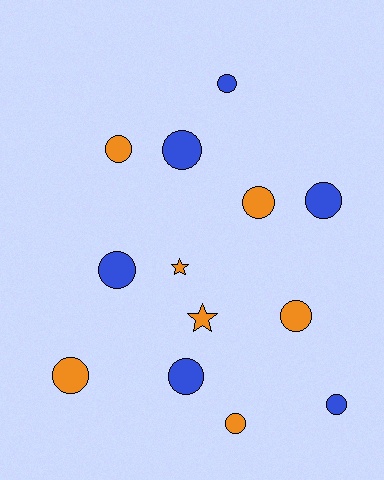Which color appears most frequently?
Orange, with 7 objects.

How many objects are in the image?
There are 13 objects.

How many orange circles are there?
There are 5 orange circles.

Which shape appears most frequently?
Circle, with 11 objects.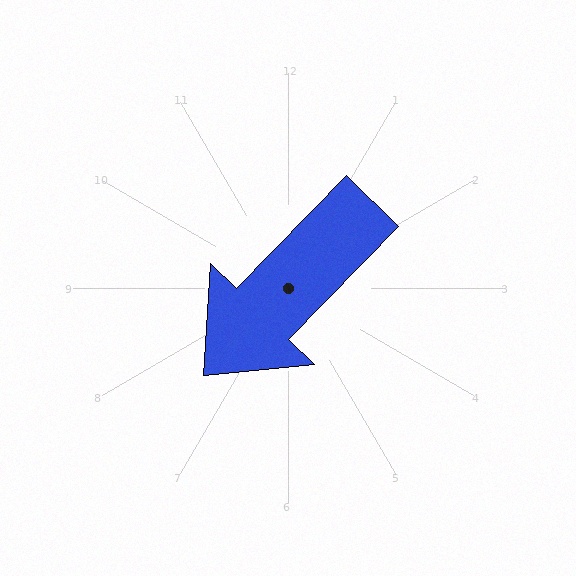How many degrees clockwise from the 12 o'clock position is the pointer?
Approximately 224 degrees.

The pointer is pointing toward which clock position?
Roughly 7 o'clock.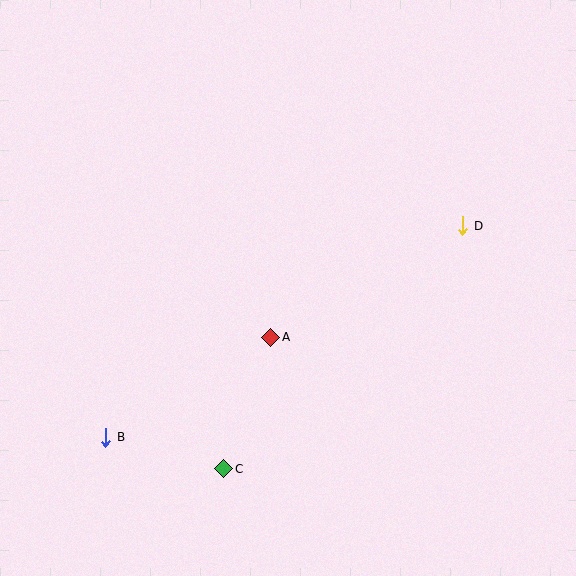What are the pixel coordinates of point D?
Point D is at (463, 226).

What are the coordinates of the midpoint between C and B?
The midpoint between C and B is at (165, 453).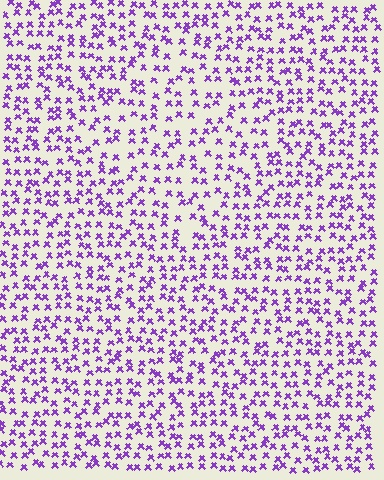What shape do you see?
I see a diamond.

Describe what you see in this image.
The image contains small purple elements arranged at two different densities. A diamond-shaped region is visible where the elements are less densely packed than the surrounding area.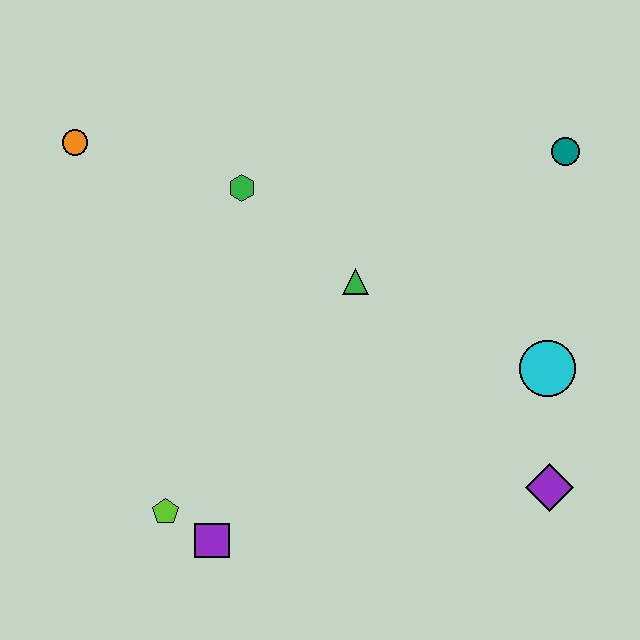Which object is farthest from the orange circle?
The purple diamond is farthest from the orange circle.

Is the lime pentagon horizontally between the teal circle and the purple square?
No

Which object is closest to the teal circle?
The cyan circle is closest to the teal circle.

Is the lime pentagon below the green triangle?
Yes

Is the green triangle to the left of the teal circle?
Yes